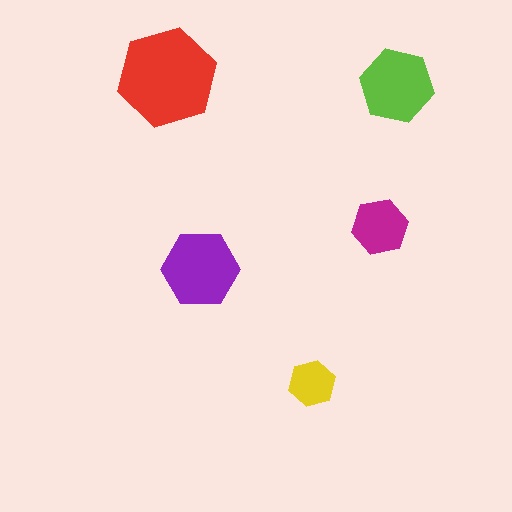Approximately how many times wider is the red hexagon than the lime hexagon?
About 1.5 times wider.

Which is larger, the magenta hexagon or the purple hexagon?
The purple one.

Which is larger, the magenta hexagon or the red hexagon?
The red one.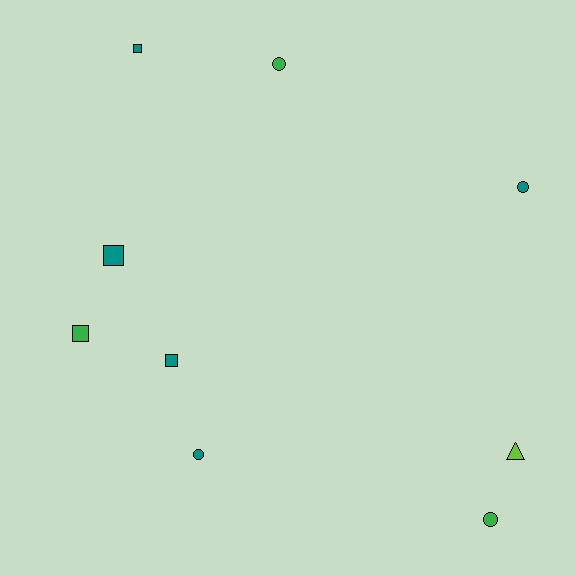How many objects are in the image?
There are 9 objects.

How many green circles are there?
There are 2 green circles.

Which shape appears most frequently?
Square, with 4 objects.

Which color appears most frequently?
Teal, with 5 objects.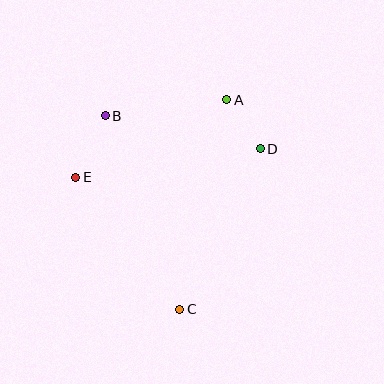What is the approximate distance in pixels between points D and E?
The distance between D and E is approximately 187 pixels.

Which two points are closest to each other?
Points A and D are closest to each other.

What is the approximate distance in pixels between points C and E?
The distance between C and E is approximately 168 pixels.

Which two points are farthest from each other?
Points A and C are farthest from each other.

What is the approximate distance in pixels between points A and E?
The distance between A and E is approximately 170 pixels.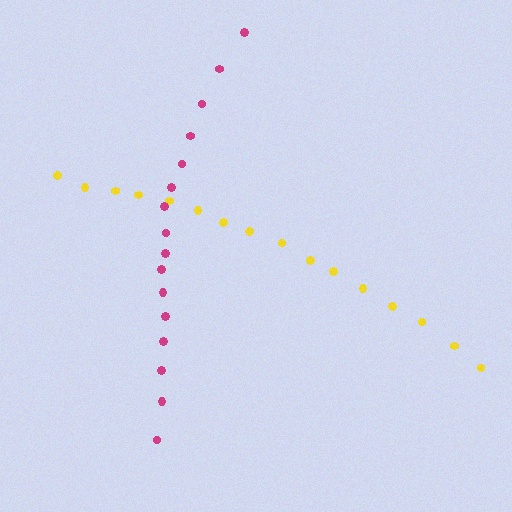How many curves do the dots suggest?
There are 2 distinct paths.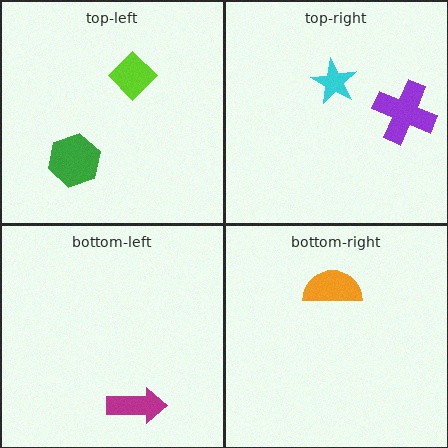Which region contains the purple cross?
The top-right region.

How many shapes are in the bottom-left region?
1.